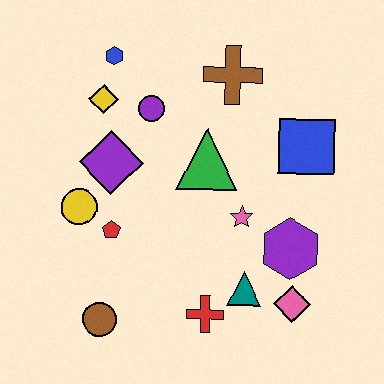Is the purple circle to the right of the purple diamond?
Yes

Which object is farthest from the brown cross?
The brown circle is farthest from the brown cross.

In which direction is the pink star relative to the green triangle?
The pink star is below the green triangle.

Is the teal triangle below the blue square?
Yes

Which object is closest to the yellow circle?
The red pentagon is closest to the yellow circle.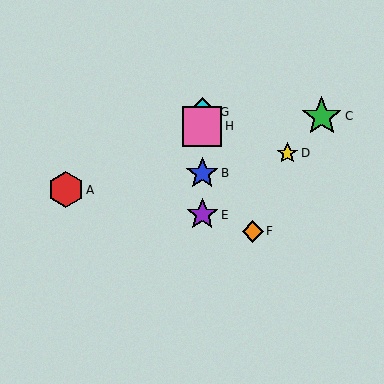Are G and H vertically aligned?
Yes, both are at x≈202.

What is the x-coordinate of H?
Object H is at x≈202.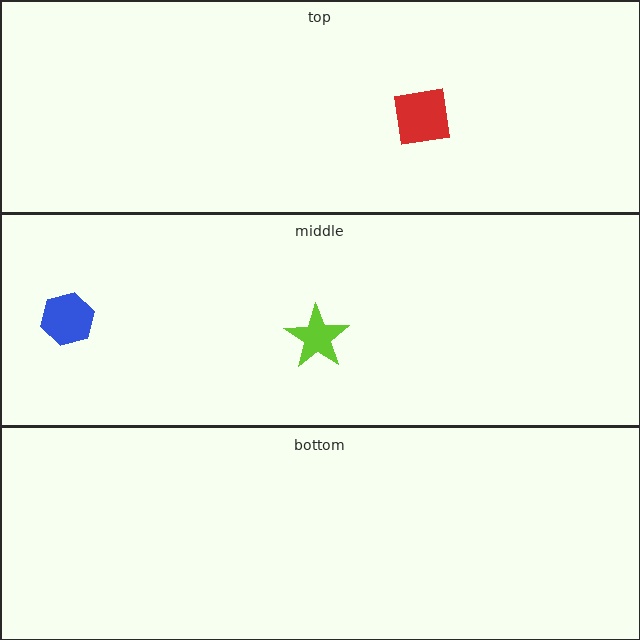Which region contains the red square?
The top region.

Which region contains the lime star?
The middle region.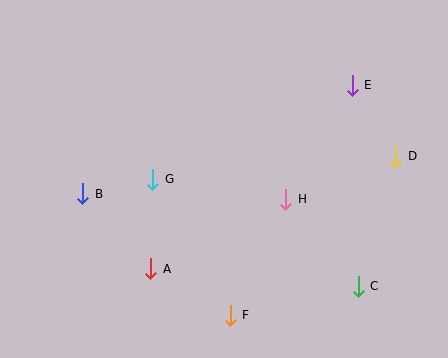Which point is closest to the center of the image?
Point H at (286, 199) is closest to the center.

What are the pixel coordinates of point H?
Point H is at (286, 199).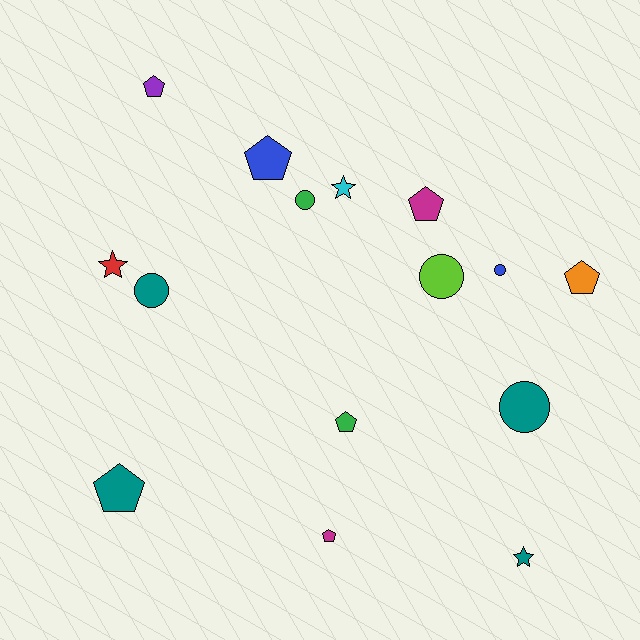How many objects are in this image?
There are 15 objects.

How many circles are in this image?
There are 5 circles.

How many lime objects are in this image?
There is 1 lime object.